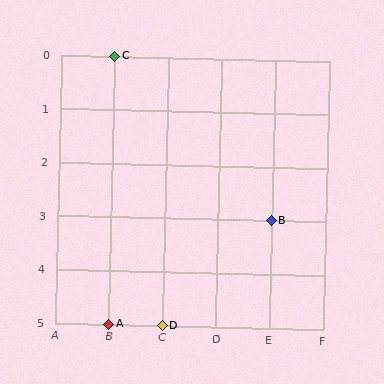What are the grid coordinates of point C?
Point C is at grid coordinates (B, 0).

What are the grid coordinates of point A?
Point A is at grid coordinates (B, 5).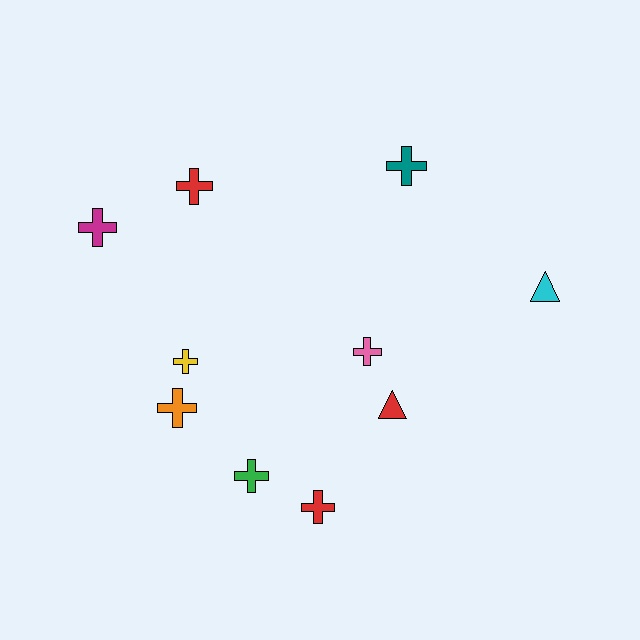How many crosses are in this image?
There are 8 crosses.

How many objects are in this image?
There are 10 objects.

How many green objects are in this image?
There is 1 green object.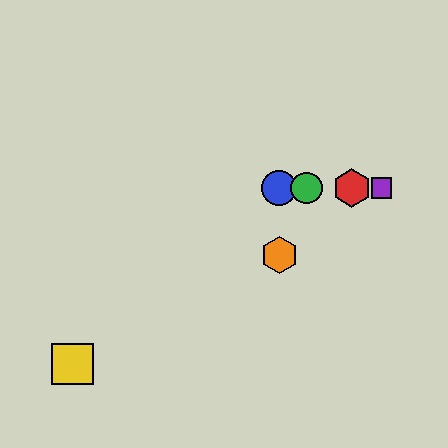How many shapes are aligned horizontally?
4 shapes (the red hexagon, the blue circle, the green circle, the purple square) are aligned horizontally.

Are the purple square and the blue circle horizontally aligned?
Yes, both are at y≈188.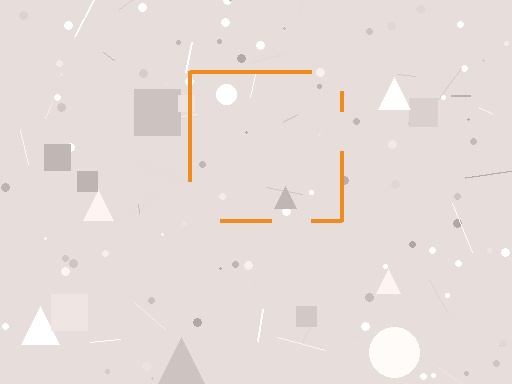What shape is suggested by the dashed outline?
The dashed outline suggests a square.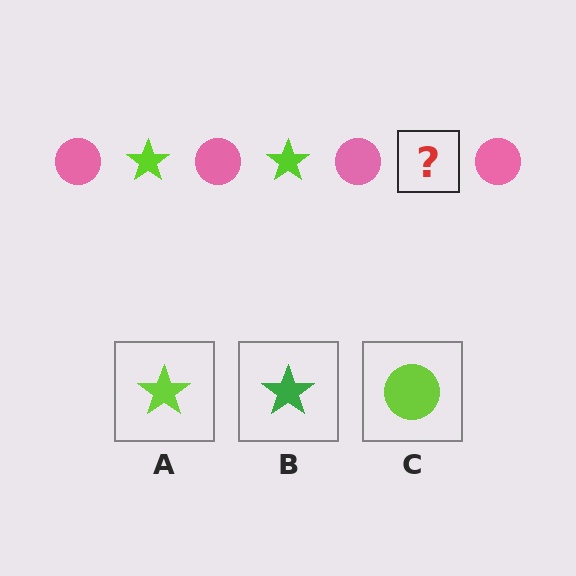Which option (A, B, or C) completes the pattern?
A.